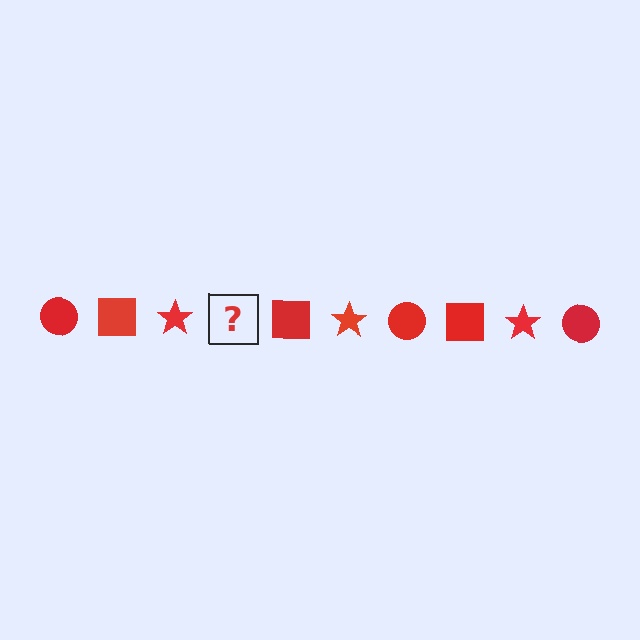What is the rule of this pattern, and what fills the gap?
The rule is that the pattern cycles through circle, square, star shapes in red. The gap should be filled with a red circle.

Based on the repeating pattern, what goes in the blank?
The blank should be a red circle.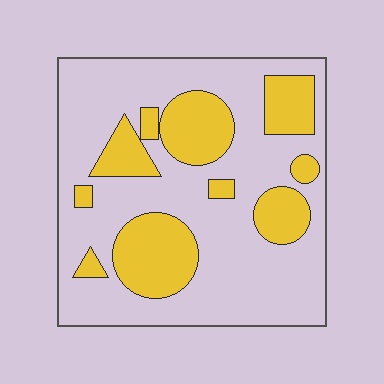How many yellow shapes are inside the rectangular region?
10.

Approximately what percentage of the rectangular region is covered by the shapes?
Approximately 30%.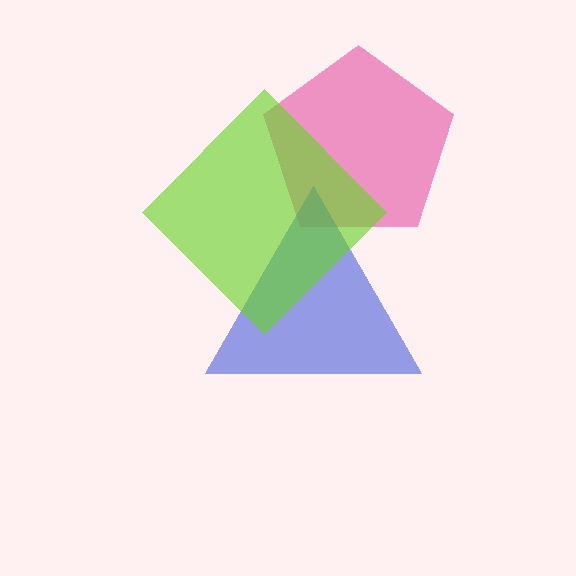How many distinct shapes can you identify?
There are 3 distinct shapes: a pink pentagon, a blue triangle, a lime diamond.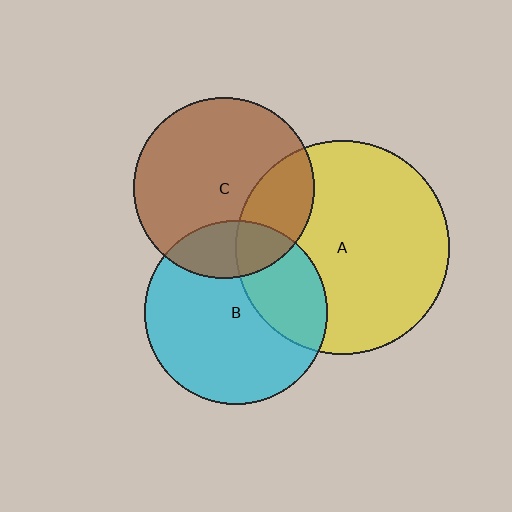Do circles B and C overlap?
Yes.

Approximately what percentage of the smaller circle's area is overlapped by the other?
Approximately 20%.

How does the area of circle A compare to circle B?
Approximately 1.4 times.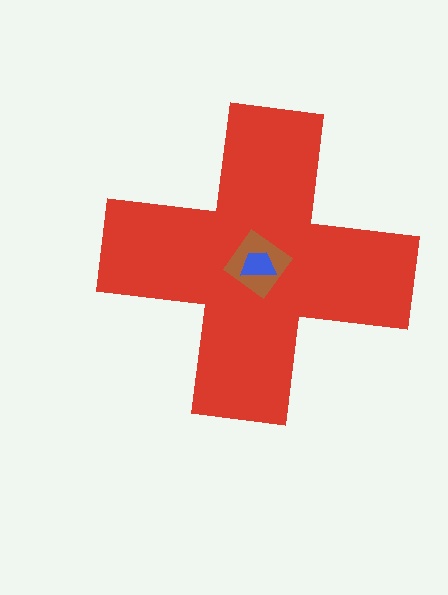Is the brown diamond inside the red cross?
Yes.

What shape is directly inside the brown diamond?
The blue trapezoid.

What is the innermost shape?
The blue trapezoid.